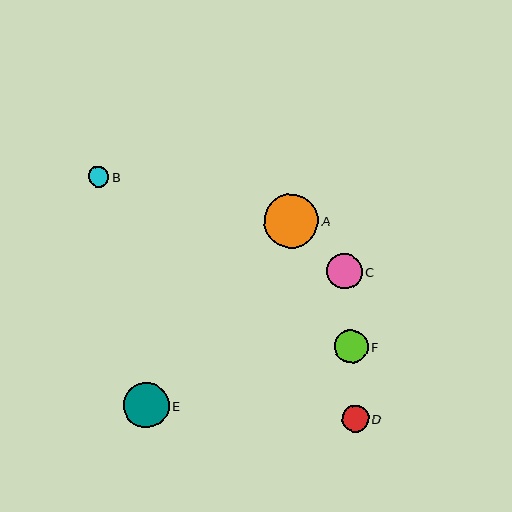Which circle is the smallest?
Circle B is the smallest with a size of approximately 21 pixels.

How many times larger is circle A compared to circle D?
Circle A is approximately 2.0 times the size of circle D.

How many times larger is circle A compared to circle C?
Circle A is approximately 1.5 times the size of circle C.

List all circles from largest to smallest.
From largest to smallest: A, E, C, F, D, B.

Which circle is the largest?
Circle A is the largest with a size of approximately 54 pixels.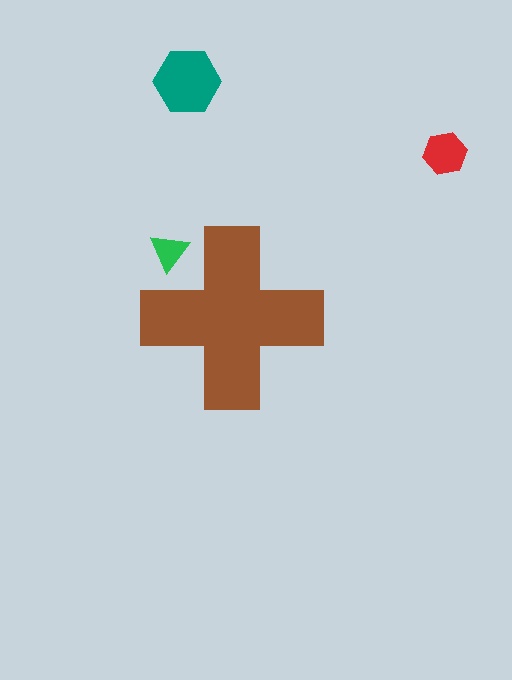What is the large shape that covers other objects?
A brown cross.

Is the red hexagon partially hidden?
No, the red hexagon is fully visible.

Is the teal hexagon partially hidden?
No, the teal hexagon is fully visible.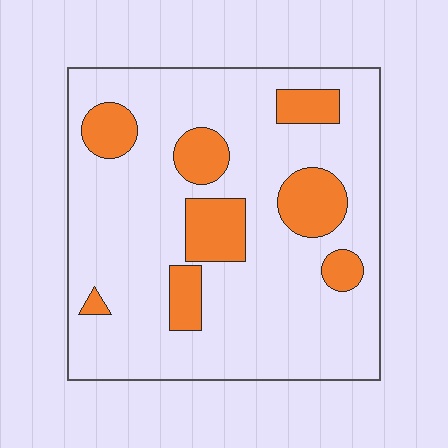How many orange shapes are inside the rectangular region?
8.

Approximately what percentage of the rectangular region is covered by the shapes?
Approximately 20%.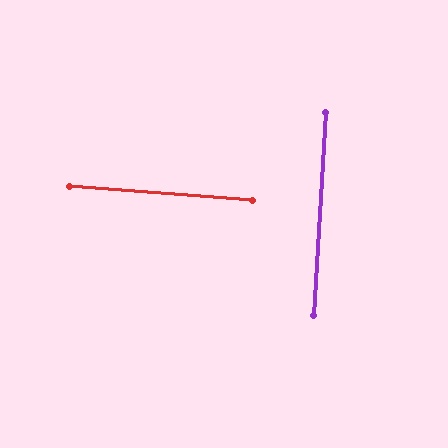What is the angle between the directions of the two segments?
Approximately 89 degrees.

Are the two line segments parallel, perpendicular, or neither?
Perpendicular — they meet at approximately 89°.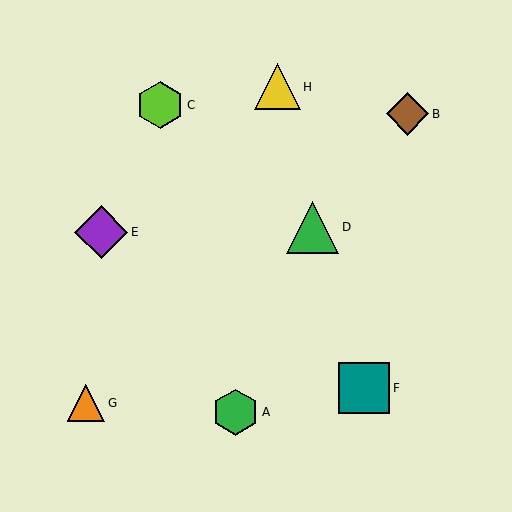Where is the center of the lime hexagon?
The center of the lime hexagon is at (160, 105).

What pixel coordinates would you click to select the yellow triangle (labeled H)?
Click at (277, 87) to select the yellow triangle H.